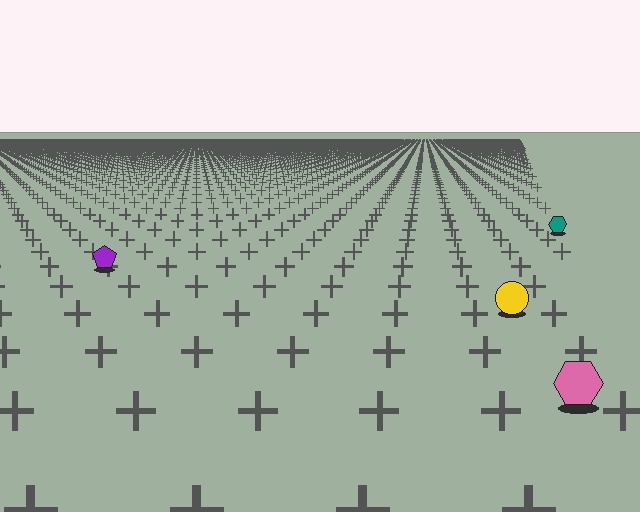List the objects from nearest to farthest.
From nearest to farthest: the pink hexagon, the yellow circle, the purple pentagon, the teal hexagon.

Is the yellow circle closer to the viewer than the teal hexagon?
Yes. The yellow circle is closer — you can tell from the texture gradient: the ground texture is coarser near it.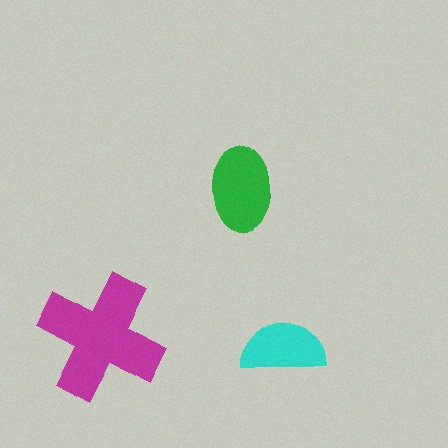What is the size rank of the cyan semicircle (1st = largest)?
3rd.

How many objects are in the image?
There are 3 objects in the image.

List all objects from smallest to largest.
The cyan semicircle, the green ellipse, the magenta cross.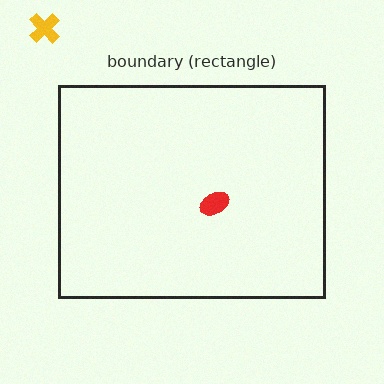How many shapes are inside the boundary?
1 inside, 1 outside.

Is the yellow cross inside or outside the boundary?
Outside.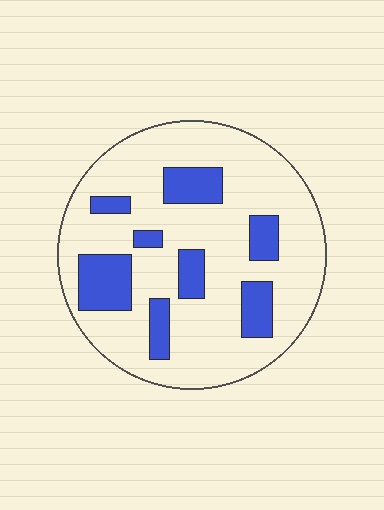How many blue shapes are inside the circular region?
8.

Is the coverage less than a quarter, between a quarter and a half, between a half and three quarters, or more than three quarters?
Less than a quarter.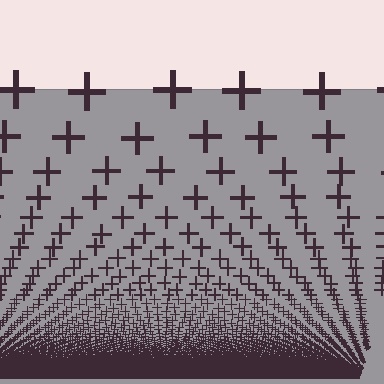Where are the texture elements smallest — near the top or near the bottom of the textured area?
Near the bottom.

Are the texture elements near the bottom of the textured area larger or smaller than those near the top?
Smaller. The gradient is inverted — elements near the bottom are smaller and denser.